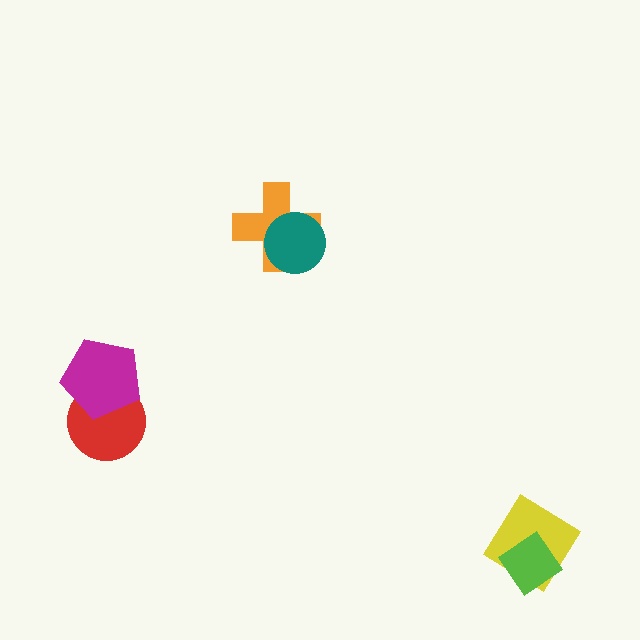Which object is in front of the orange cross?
The teal circle is in front of the orange cross.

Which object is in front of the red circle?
The magenta pentagon is in front of the red circle.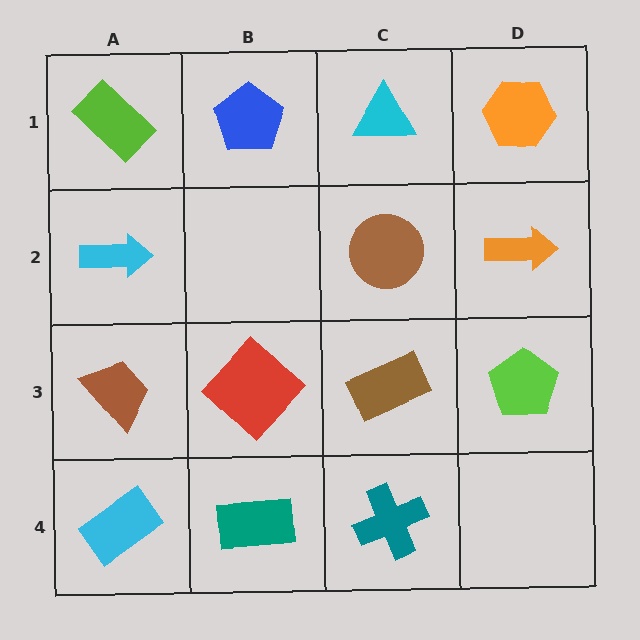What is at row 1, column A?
A lime rectangle.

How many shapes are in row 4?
3 shapes.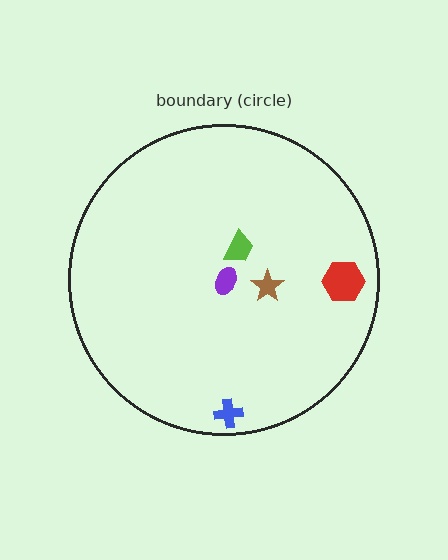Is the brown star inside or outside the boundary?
Inside.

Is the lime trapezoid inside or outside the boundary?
Inside.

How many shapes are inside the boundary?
5 inside, 0 outside.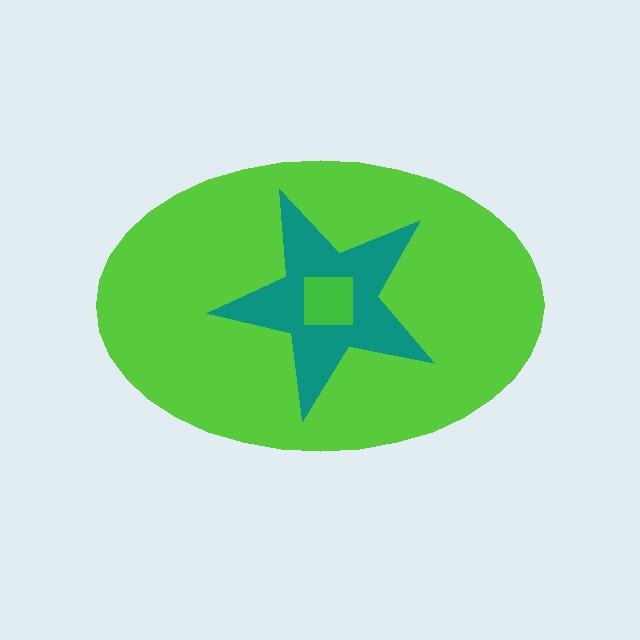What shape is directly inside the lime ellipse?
The teal star.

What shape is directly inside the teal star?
The green square.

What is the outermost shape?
The lime ellipse.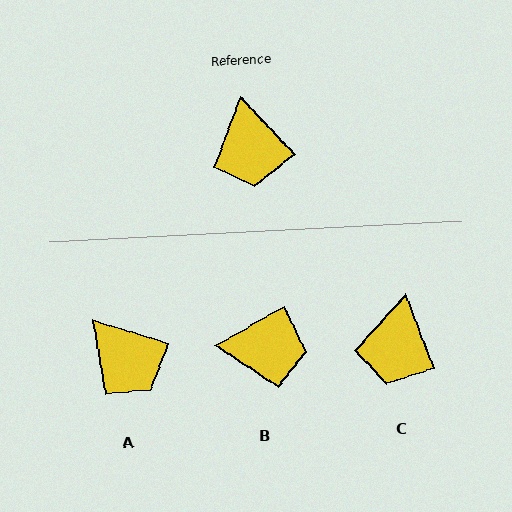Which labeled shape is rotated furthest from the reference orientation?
B, about 77 degrees away.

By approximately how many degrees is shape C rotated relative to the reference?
Approximately 21 degrees clockwise.